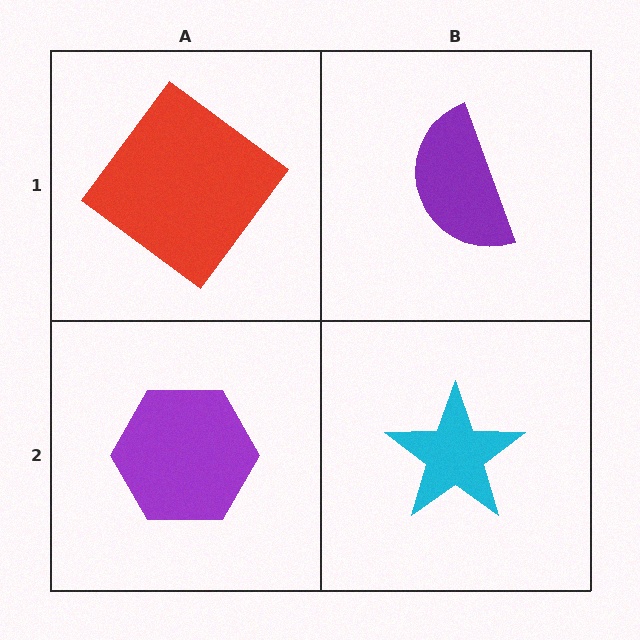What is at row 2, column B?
A cyan star.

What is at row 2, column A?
A purple hexagon.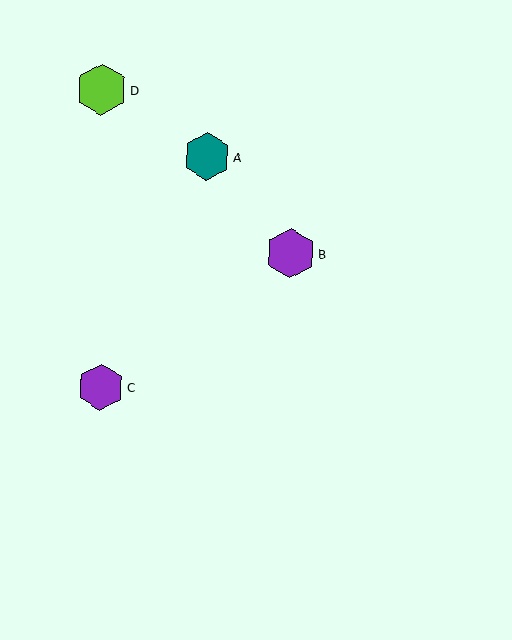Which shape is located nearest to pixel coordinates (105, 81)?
The lime hexagon (labeled D) at (102, 89) is nearest to that location.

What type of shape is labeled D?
Shape D is a lime hexagon.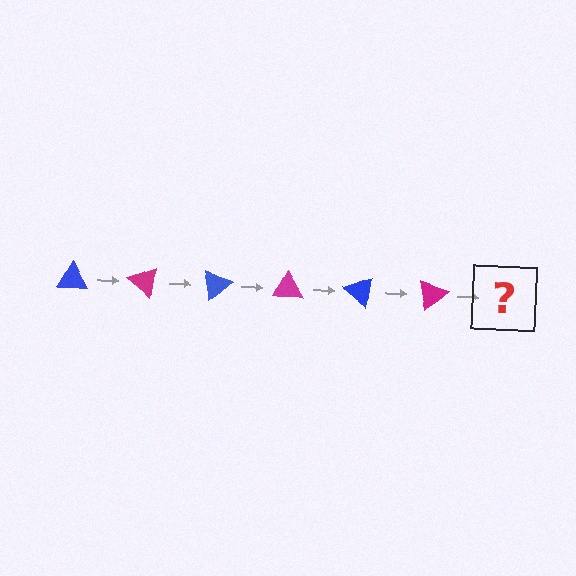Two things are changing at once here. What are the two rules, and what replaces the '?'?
The two rules are that it rotates 40 degrees each step and the color cycles through blue and magenta. The '?' should be a blue triangle, rotated 240 degrees from the start.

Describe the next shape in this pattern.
It should be a blue triangle, rotated 240 degrees from the start.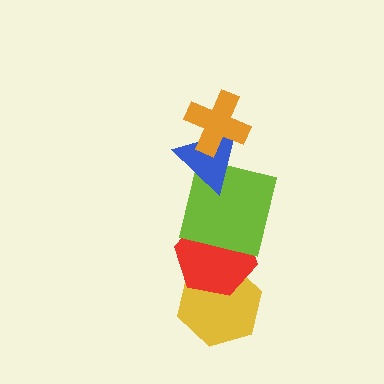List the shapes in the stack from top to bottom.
From top to bottom: the orange cross, the blue triangle, the lime square, the red hexagon, the yellow hexagon.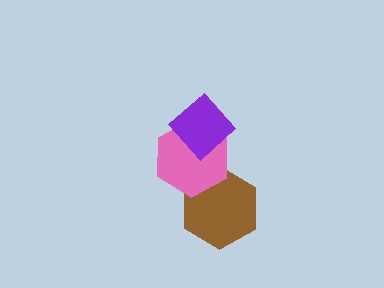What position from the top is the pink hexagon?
The pink hexagon is 2nd from the top.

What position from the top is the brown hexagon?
The brown hexagon is 3rd from the top.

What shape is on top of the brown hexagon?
The pink hexagon is on top of the brown hexagon.